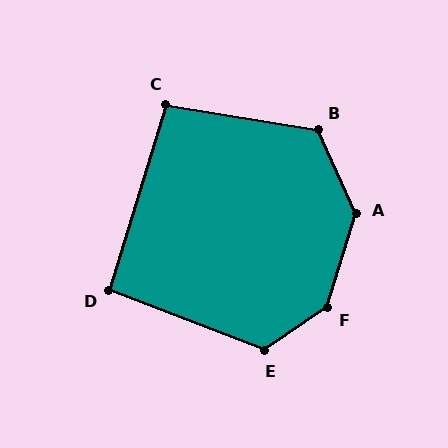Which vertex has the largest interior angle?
F, at approximately 142 degrees.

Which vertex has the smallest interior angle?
D, at approximately 94 degrees.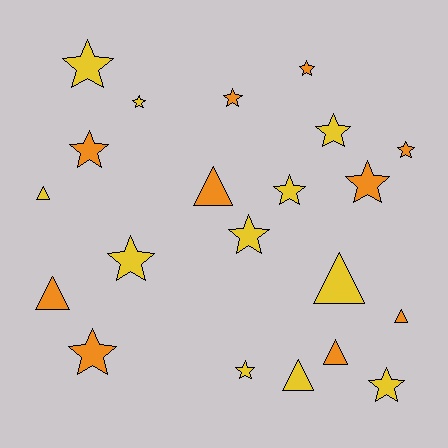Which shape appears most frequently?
Star, with 14 objects.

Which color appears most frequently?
Yellow, with 11 objects.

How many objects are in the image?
There are 21 objects.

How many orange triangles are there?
There are 4 orange triangles.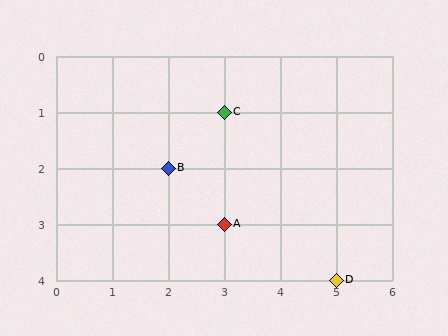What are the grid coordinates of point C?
Point C is at grid coordinates (3, 1).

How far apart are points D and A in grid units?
Points D and A are 2 columns and 1 row apart (about 2.2 grid units diagonally).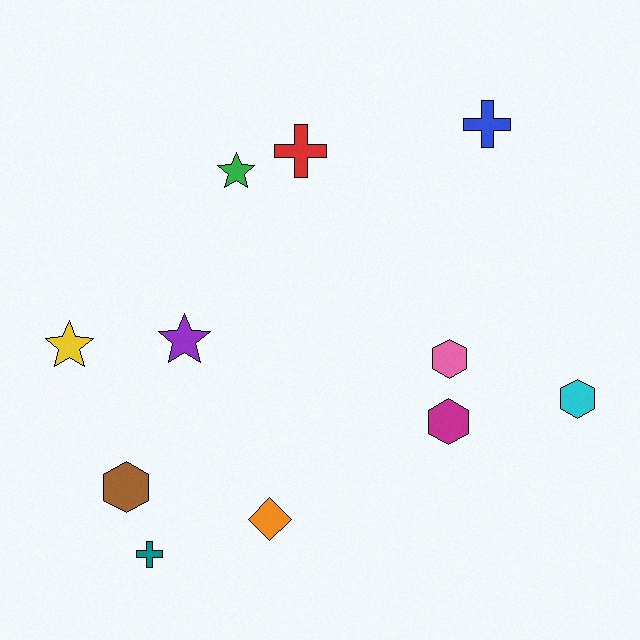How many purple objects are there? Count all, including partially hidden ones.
There is 1 purple object.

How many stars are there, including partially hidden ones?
There are 3 stars.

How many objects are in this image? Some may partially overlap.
There are 11 objects.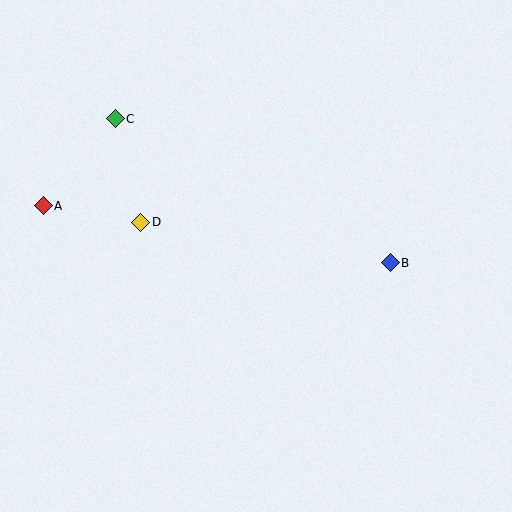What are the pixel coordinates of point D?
Point D is at (141, 222).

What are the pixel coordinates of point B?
Point B is at (390, 263).